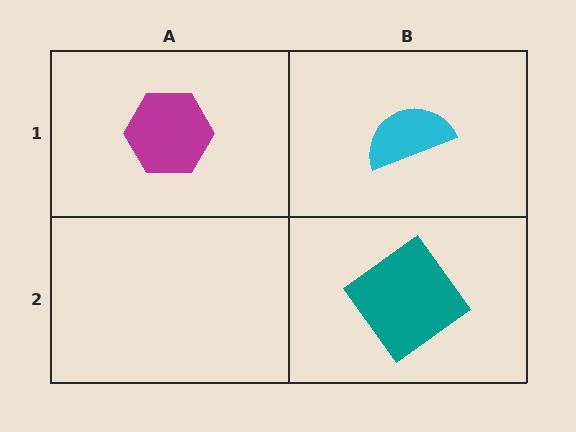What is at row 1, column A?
A magenta hexagon.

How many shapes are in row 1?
2 shapes.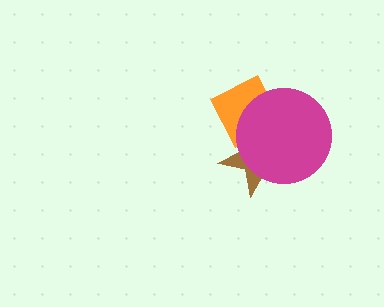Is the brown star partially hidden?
Yes, it is partially covered by another shape.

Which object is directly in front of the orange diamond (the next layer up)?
The brown star is directly in front of the orange diamond.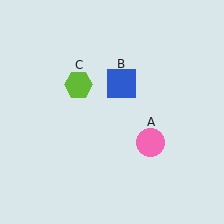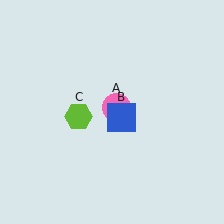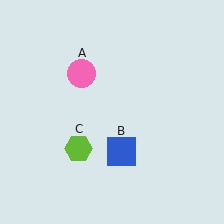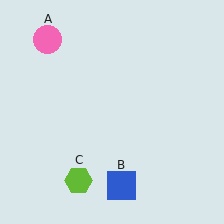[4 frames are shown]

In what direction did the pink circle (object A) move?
The pink circle (object A) moved up and to the left.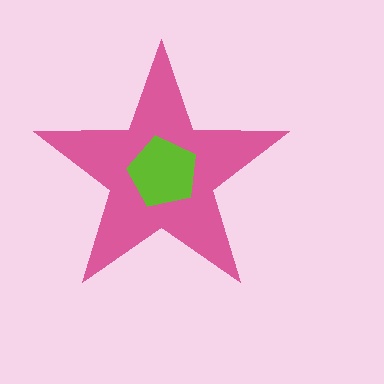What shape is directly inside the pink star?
The lime pentagon.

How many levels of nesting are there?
2.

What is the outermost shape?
The pink star.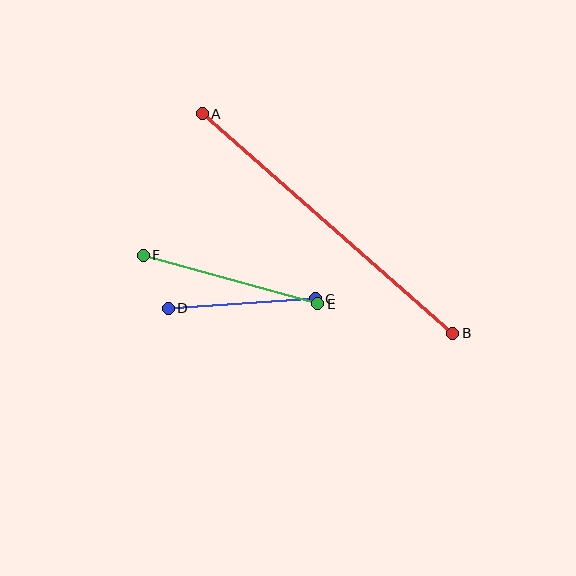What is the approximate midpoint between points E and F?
The midpoint is at approximately (230, 279) pixels.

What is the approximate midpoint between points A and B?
The midpoint is at approximately (327, 223) pixels.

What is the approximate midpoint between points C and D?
The midpoint is at approximately (242, 304) pixels.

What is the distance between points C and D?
The distance is approximately 147 pixels.